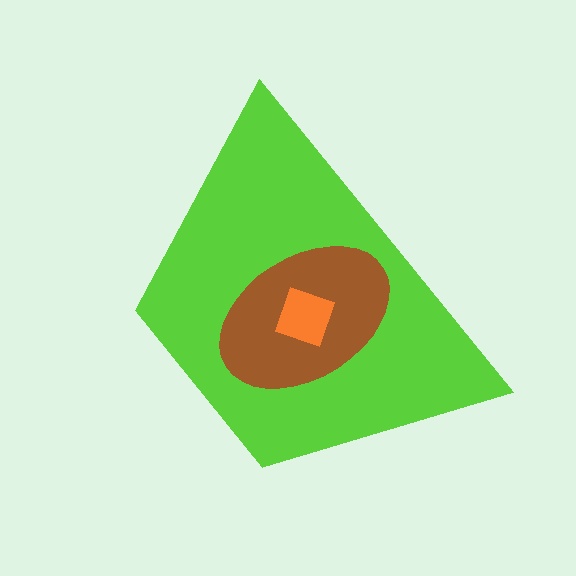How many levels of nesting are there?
3.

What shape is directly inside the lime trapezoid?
The brown ellipse.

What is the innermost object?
The orange square.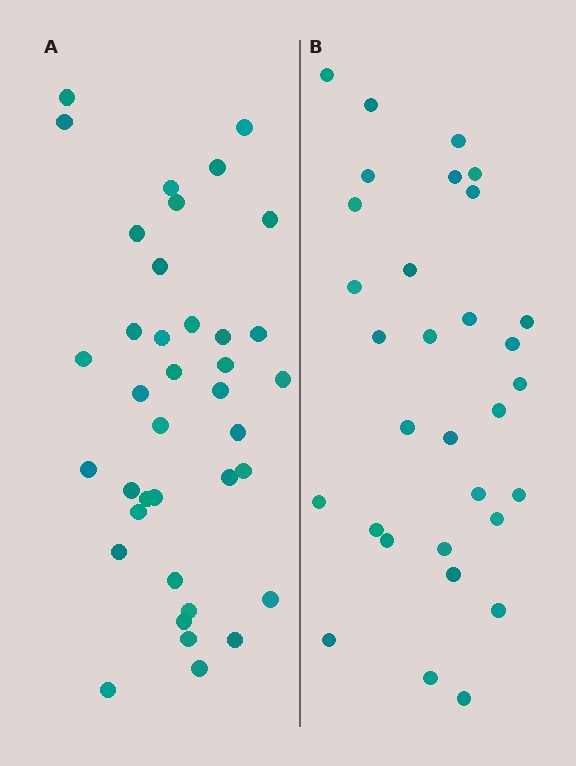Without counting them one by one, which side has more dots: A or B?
Region A (the left region) has more dots.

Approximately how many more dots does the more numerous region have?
Region A has roughly 8 or so more dots than region B.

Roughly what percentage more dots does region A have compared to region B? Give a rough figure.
About 25% more.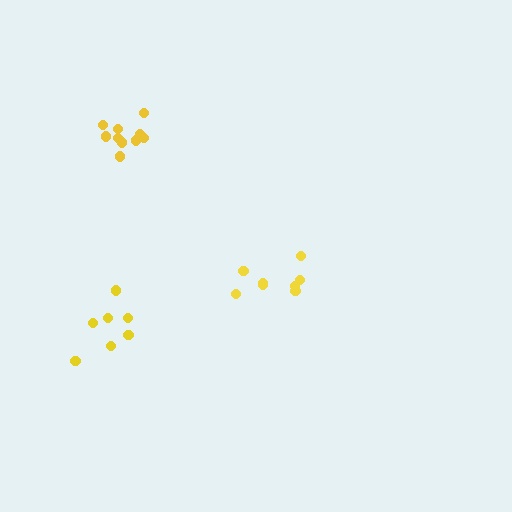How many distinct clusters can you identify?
There are 3 distinct clusters.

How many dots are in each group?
Group 1: 8 dots, Group 2: 7 dots, Group 3: 10 dots (25 total).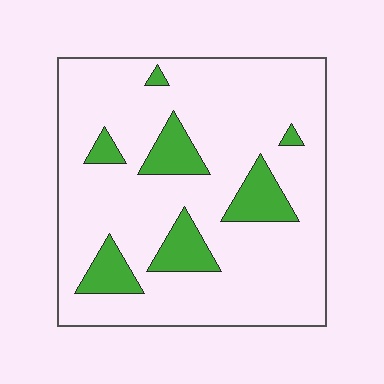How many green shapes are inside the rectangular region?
7.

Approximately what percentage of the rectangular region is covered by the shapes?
Approximately 15%.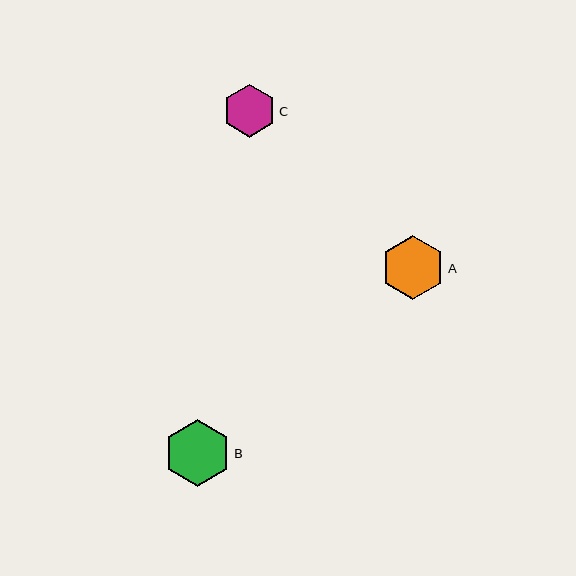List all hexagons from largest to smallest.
From largest to smallest: B, A, C.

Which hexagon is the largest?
Hexagon B is the largest with a size of approximately 67 pixels.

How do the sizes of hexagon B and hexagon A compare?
Hexagon B and hexagon A are approximately the same size.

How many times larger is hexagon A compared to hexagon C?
Hexagon A is approximately 1.2 times the size of hexagon C.